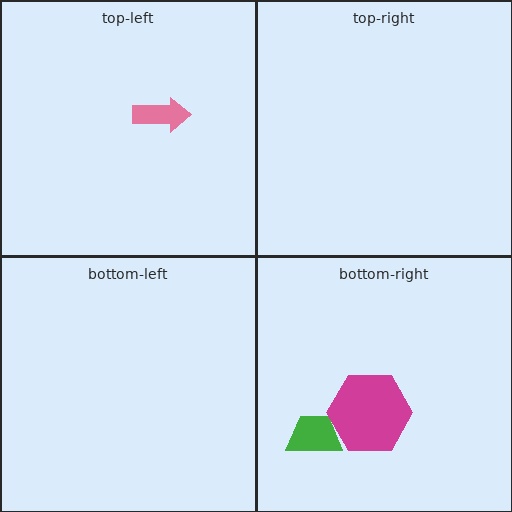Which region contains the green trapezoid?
The bottom-right region.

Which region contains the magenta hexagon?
The bottom-right region.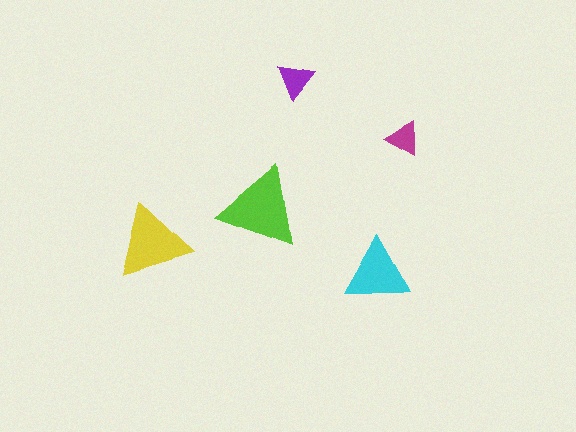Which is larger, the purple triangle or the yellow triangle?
The yellow one.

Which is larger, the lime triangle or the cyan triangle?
The lime one.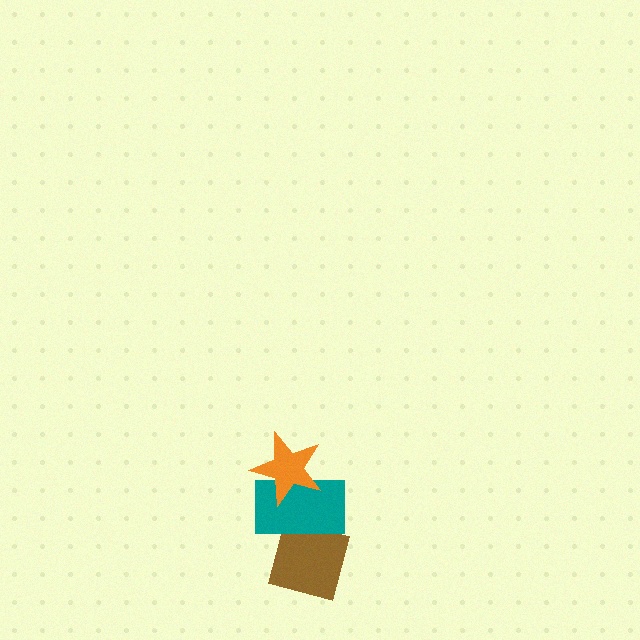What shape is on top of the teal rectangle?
The orange star is on top of the teal rectangle.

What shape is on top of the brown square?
The teal rectangle is on top of the brown square.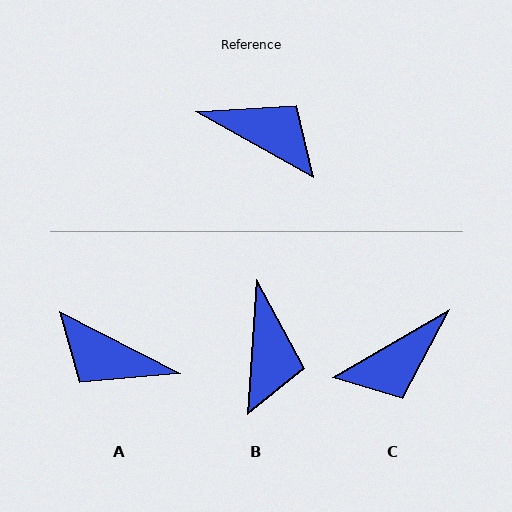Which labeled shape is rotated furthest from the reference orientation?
A, about 178 degrees away.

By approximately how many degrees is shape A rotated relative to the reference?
Approximately 178 degrees clockwise.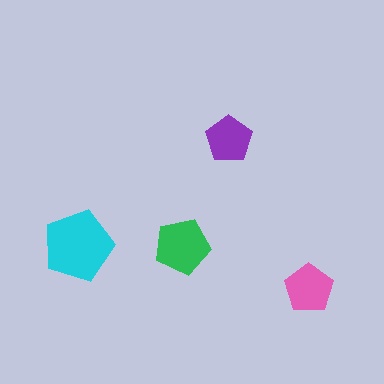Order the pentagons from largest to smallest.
the cyan one, the green one, the pink one, the purple one.